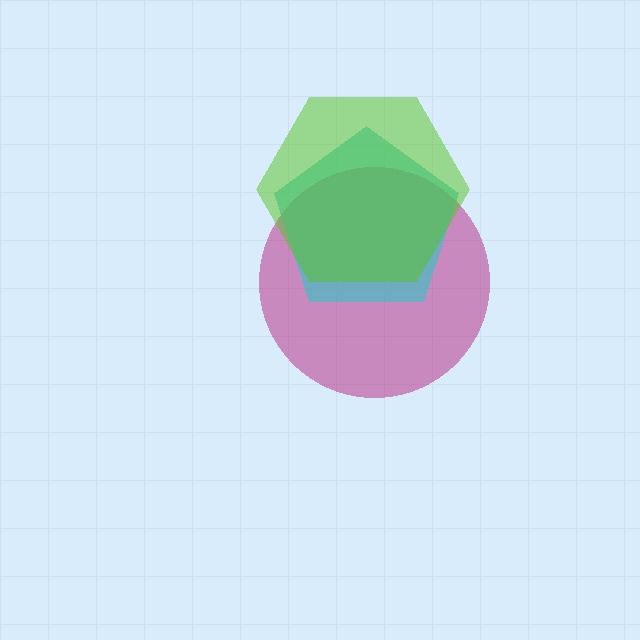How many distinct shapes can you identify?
There are 3 distinct shapes: a magenta circle, a cyan pentagon, a lime hexagon.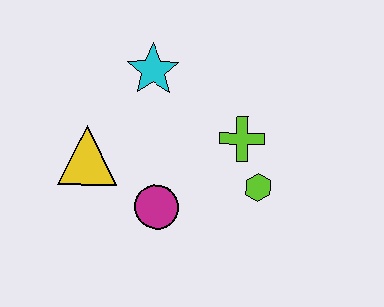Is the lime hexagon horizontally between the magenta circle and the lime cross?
No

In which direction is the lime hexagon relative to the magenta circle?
The lime hexagon is to the right of the magenta circle.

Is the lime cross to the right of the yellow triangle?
Yes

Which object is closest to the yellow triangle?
The magenta circle is closest to the yellow triangle.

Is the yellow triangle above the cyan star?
No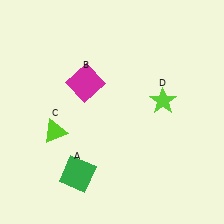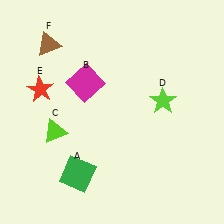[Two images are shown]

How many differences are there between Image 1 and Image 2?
There are 2 differences between the two images.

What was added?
A red star (E), a brown triangle (F) were added in Image 2.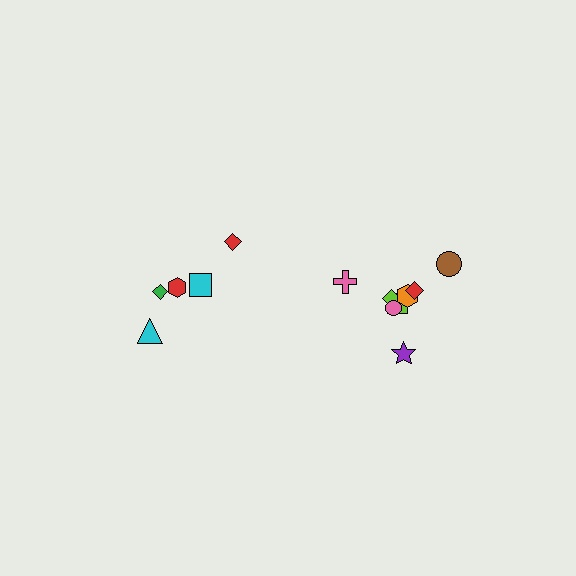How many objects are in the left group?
There are 5 objects.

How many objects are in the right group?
There are 8 objects.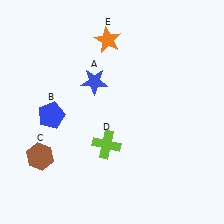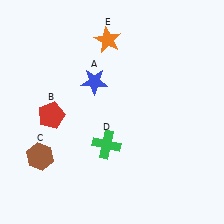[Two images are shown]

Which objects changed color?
B changed from blue to red. D changed from lime to green.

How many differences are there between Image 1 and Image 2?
There are 2 differences between the two images.